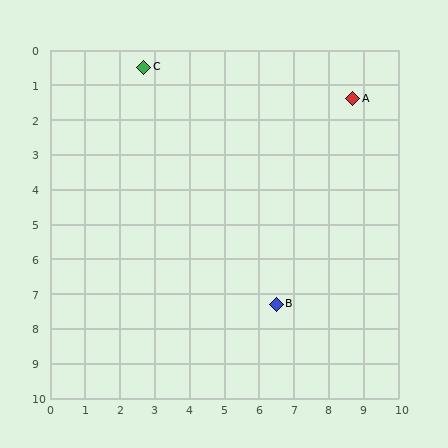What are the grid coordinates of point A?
Point A is at approximately (8.7, 1.4).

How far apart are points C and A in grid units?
Points C and A are about 6.1 grid units apart.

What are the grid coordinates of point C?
Point C is at approximately (2.7, 0.5).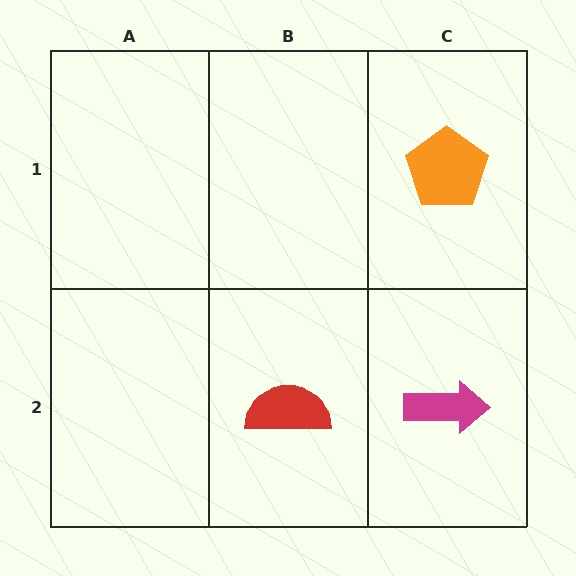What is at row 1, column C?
An orange pentagon.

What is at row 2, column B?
A red semicircle.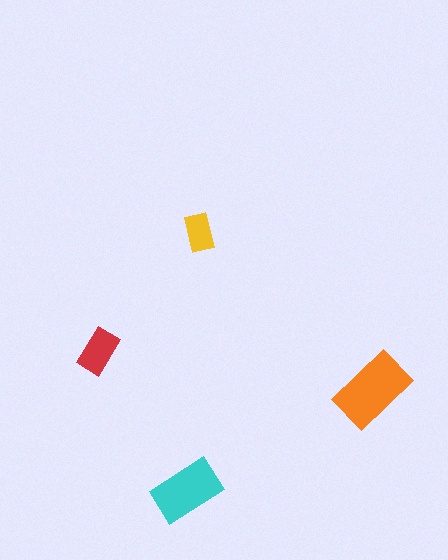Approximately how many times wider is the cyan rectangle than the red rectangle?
About 1.5 times wider.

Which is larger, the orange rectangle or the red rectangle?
The orange one.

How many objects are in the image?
There are 4 objects in the image.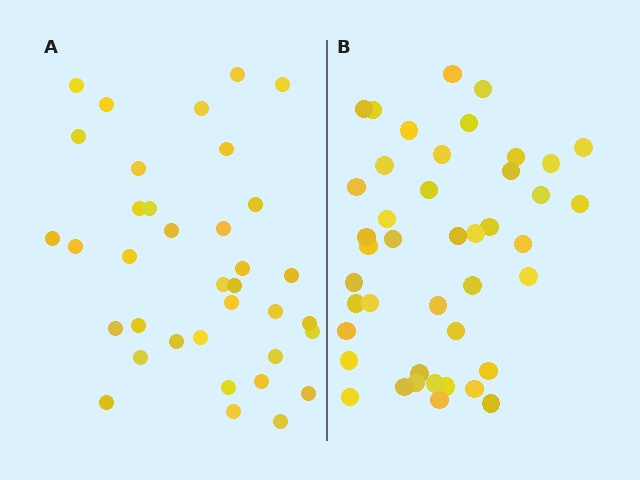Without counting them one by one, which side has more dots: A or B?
Region B (the right region) has more dots.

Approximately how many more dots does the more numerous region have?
Region B has roughly 8 or so more dots than region A.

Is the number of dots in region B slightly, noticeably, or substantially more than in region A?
Region B has only slightly more — the two regions are fairly close. The ratio is roughly 1.2 to 1.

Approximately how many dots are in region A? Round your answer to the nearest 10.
About 40 dots. (The exact count is 36, which rounds to 40.)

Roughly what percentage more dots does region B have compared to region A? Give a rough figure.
About 20% more.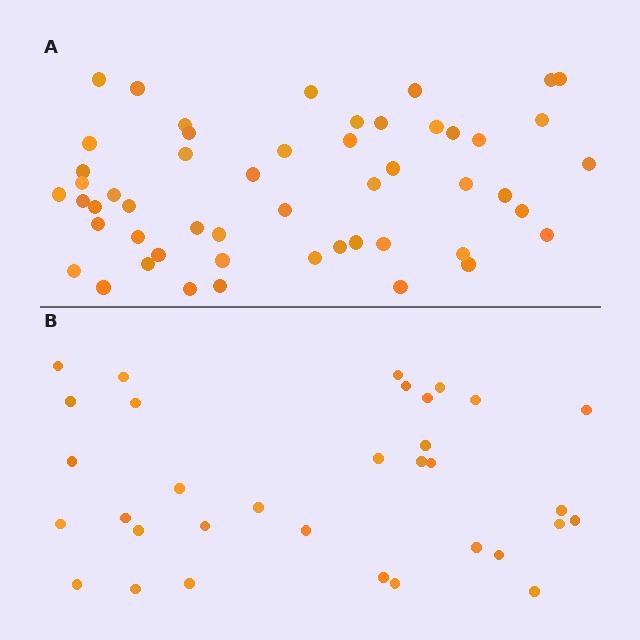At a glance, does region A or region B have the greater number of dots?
Region A (the top region) has more dots.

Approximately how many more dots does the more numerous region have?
Region A has approximately 20 more dots than region B.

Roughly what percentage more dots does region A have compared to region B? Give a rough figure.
About 60% more.